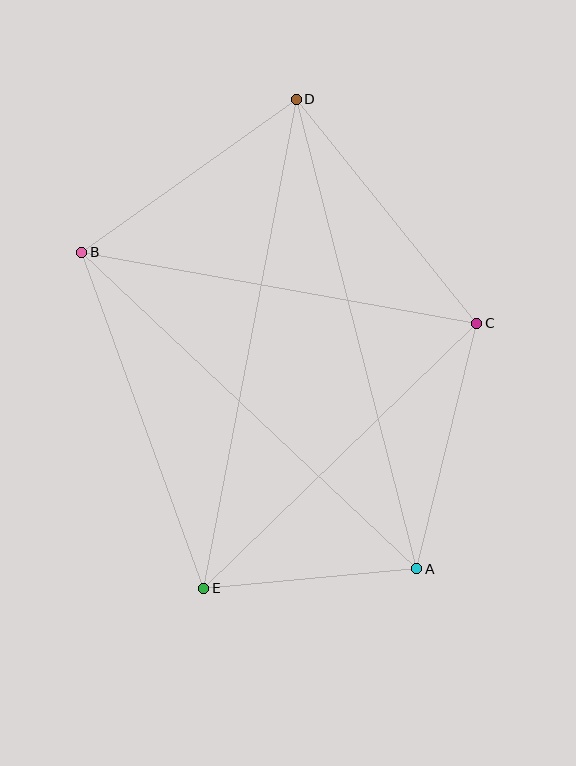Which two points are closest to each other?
Points A and E are closest to each other.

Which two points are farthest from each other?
Points D and E are farthest from each other.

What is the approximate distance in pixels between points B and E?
The distance between B and E is approximately 358 pixels.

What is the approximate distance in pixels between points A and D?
The distance between A and D is approximately 485 pixels.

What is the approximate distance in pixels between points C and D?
The distance between C and D is approximately 287 pixels.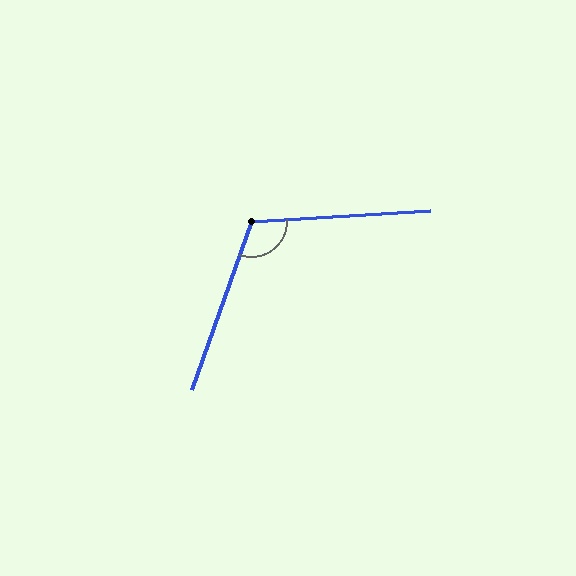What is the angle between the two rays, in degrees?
Approximately 113 degrees.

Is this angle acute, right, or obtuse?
It is obtuse.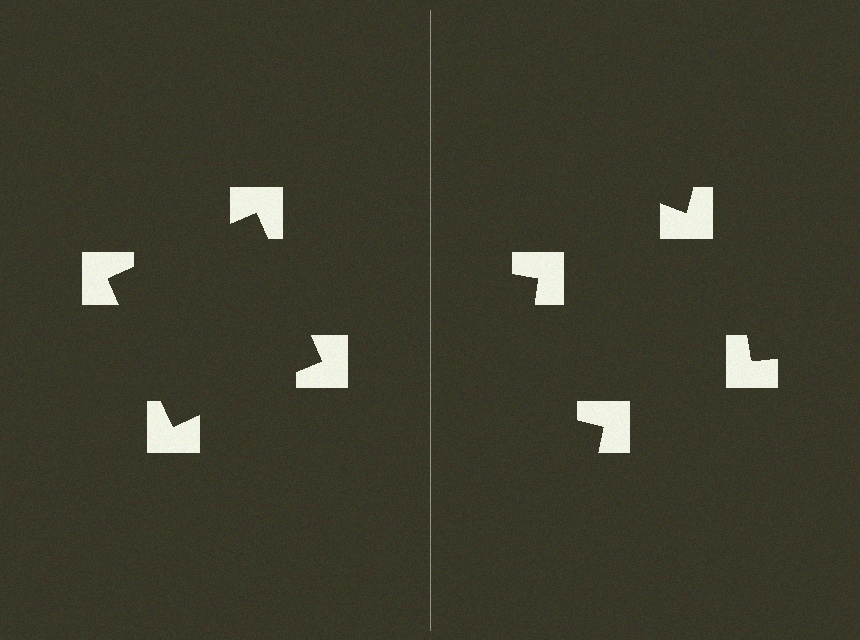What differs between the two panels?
The notched squares are positioned identically on both sides; only the wedge orientations differ. On the left they align to a square; on the right they are misaligned.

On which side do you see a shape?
An illusory square appears on the left side. On the right side the wedge cuts are rotated, so no coherent shape forms.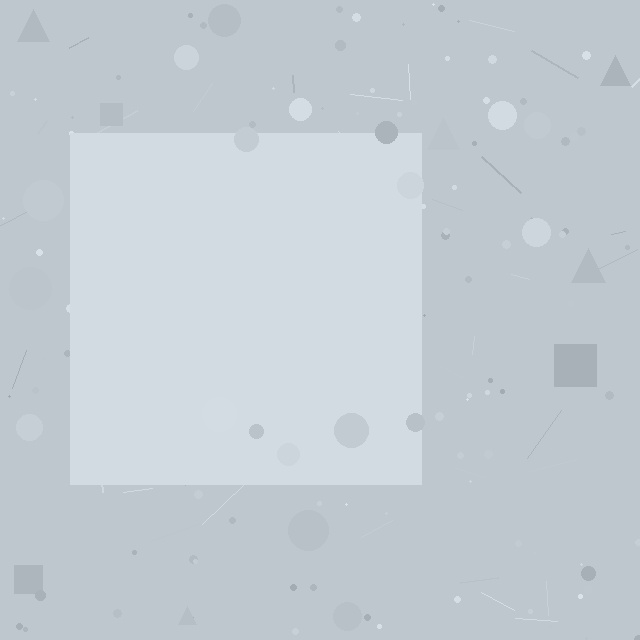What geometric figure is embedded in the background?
A square is embedded in the background.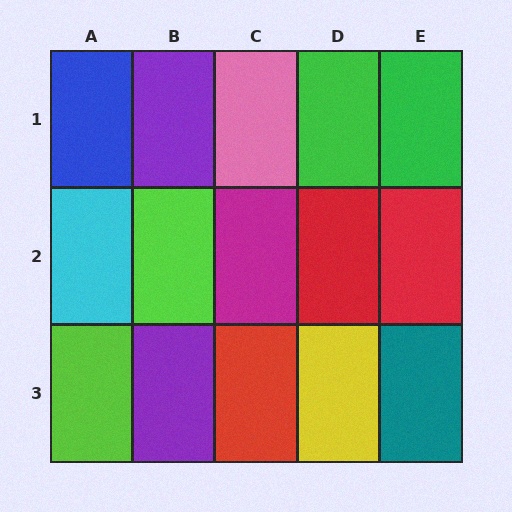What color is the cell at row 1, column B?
Purple.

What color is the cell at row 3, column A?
Lime.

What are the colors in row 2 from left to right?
Cyan, lime, magenta, red, red.